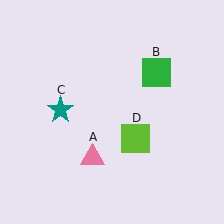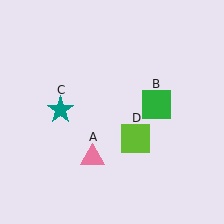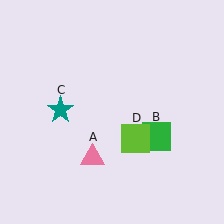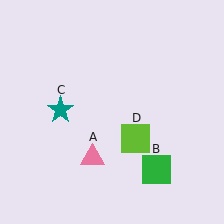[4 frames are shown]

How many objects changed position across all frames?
1 object changed position: green square (object B).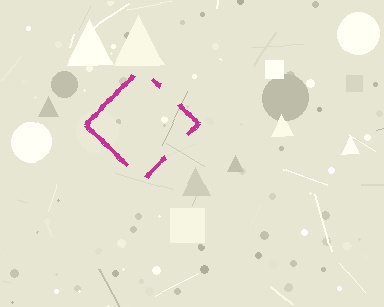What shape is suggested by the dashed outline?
The dashed outline suggests a diamond.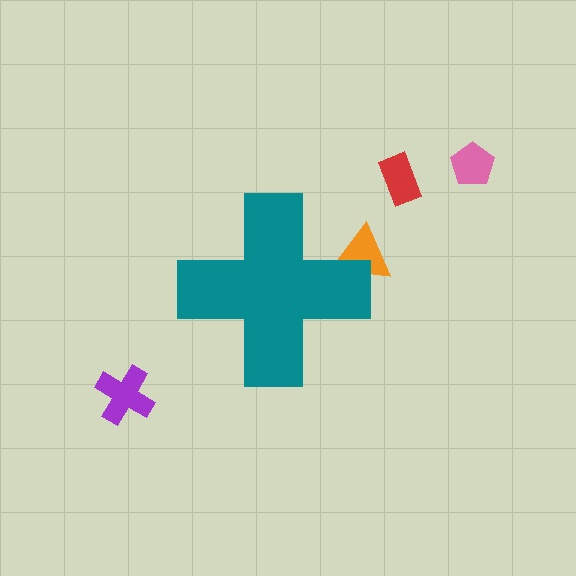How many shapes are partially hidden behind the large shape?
1 shape is partially hidden.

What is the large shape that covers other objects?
A teal cross.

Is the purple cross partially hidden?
No, the purple cross is fully visible.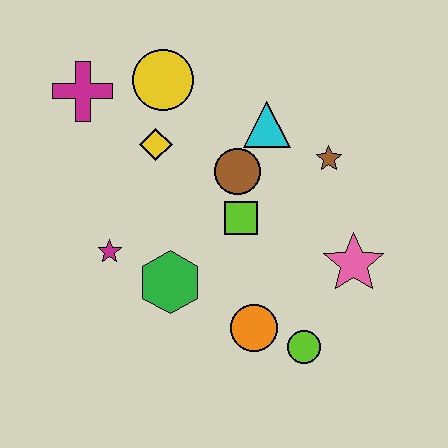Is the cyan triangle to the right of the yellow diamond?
Yes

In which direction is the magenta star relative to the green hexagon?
The magenta star is to the left of the green hexagon.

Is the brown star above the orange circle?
Yes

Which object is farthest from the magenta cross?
The lime circle is farthest from the magenta cross.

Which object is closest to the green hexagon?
The magenta star is closest to the green hexagon.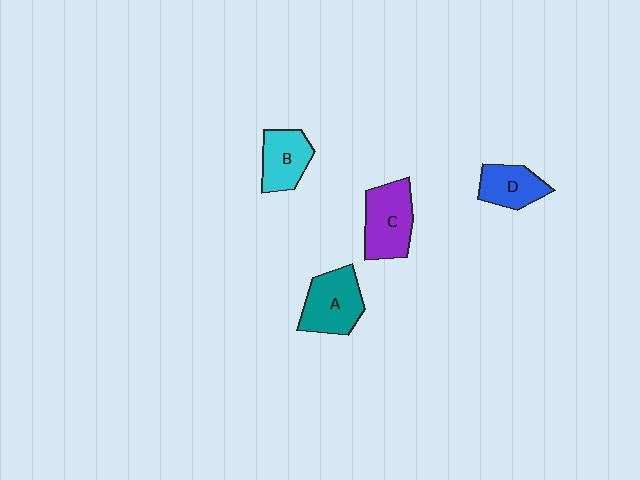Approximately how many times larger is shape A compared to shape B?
Approximately 1.3 times.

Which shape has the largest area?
Shape C (purple).